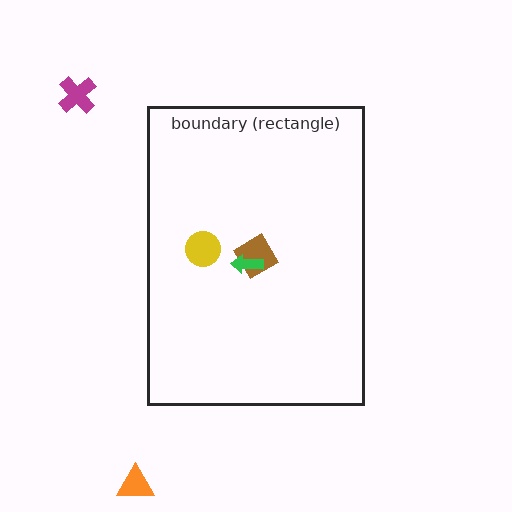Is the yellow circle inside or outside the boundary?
Inside.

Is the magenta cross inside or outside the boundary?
Outside.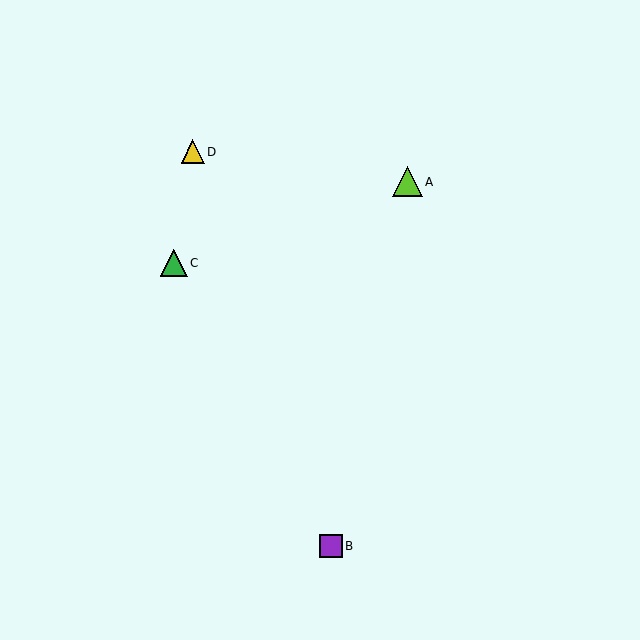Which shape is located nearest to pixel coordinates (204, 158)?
The yellow triangle (labeled D) at (193, 152) is nearest to that location.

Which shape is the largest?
The lime triangle (labeled A) is the largest.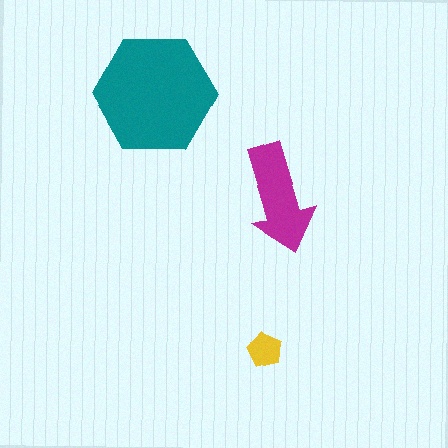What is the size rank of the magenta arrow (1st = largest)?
2nd.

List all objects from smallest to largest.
The yellow pentagon, the magenta arrow, the teal hexagon.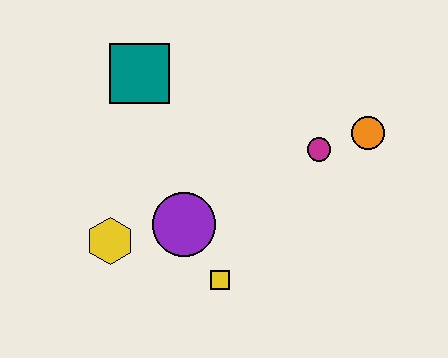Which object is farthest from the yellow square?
The teal square is farthest from the yellow square.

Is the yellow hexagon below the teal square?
Yes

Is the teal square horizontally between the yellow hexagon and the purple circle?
Yes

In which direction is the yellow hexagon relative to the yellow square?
The yellow hexagon is to the left of the yellow square.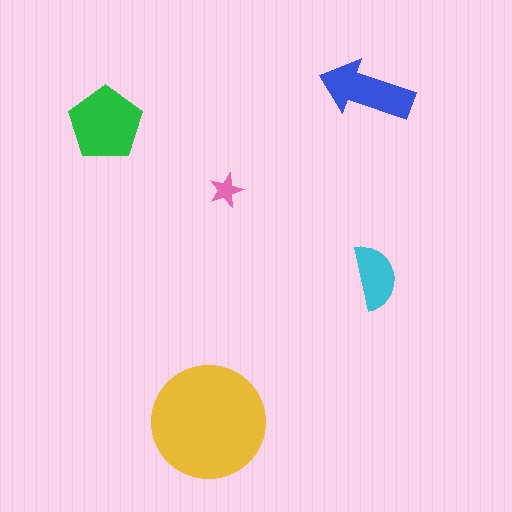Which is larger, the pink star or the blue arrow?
The blue arrow.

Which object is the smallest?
The pink star.